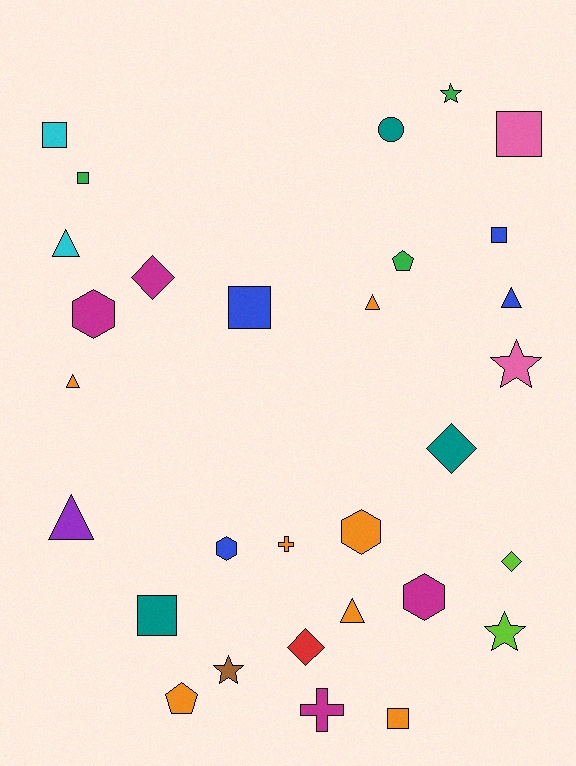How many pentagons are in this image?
There are 2 pentagons.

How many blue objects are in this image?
There are 4 blue objects.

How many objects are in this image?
There are 30 objects.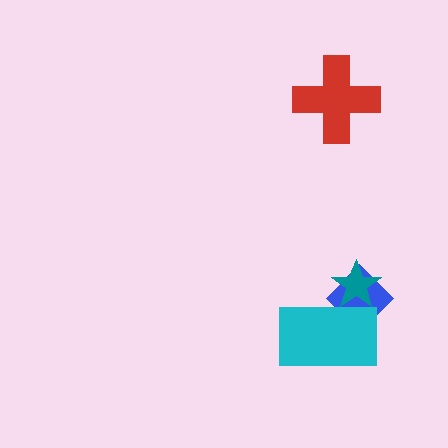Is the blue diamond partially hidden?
Yes, it is partially covered by another shape.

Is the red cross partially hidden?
No, no other shape covers it.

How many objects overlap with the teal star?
2 objects overlap with the teal star.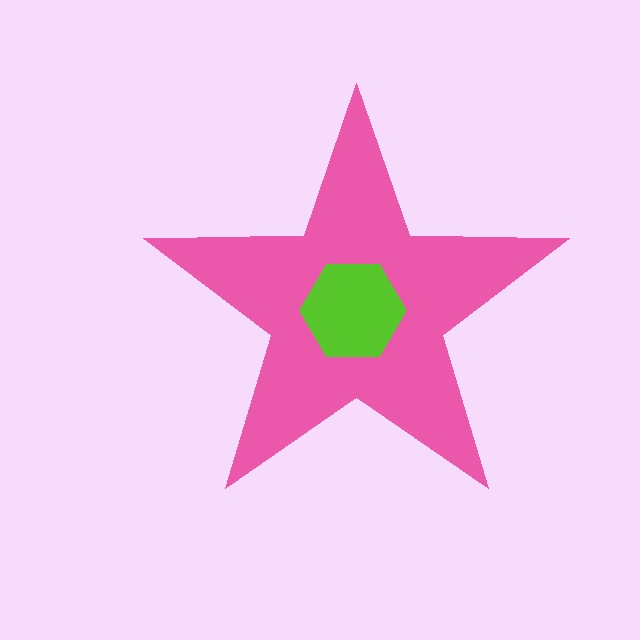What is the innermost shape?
The lime hexagon.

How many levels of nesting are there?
2.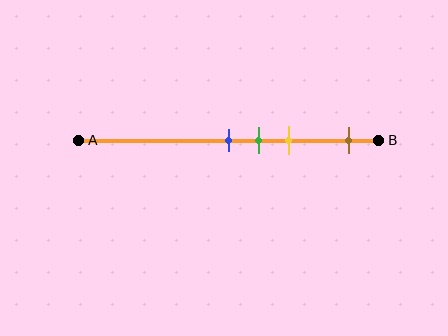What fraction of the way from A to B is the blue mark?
The blue mark is approximately 50% (0.5) of the way from A to B.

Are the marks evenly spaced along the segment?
No, the marks are not evenly spaced.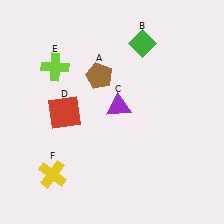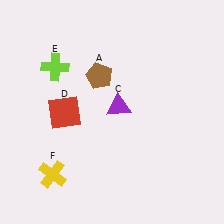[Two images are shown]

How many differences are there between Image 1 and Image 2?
There is 1 difference between the two images.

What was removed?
The green diamond (B) was removed in Image 2.